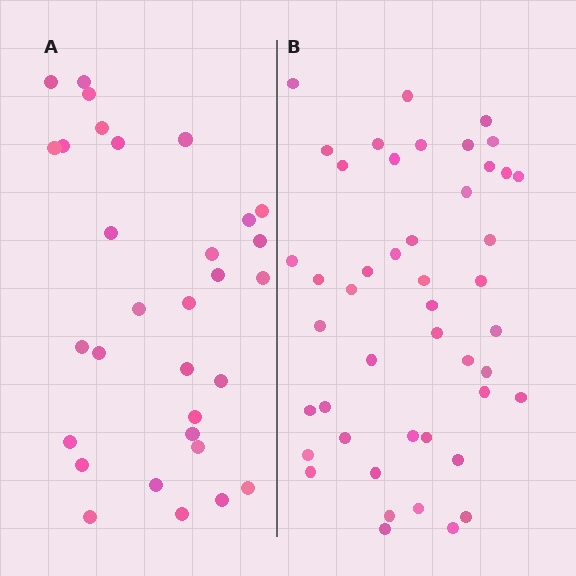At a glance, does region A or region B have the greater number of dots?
Region B (the right region) has more dots.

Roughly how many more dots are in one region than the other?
Region B has approximately 15 more dots than region A.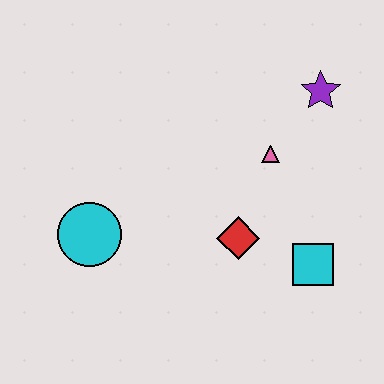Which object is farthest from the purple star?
The cyan circle is farthest from the purple star.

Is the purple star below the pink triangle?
No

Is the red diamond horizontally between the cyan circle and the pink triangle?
Yes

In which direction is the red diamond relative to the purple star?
The red diamond is below the purple star.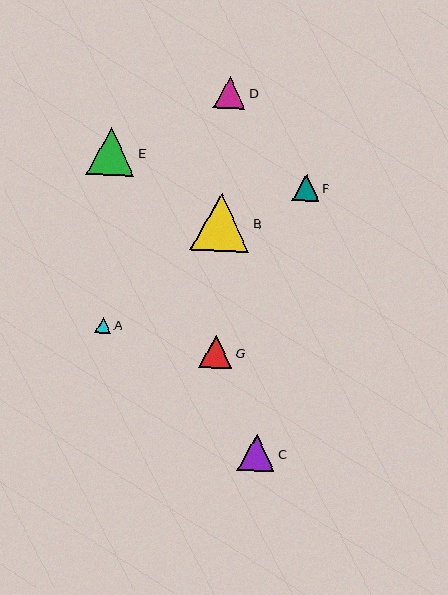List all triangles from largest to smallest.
From largest to smallest: B, E, C, G, D, F, A.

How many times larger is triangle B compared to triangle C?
Triangle B is approximately 1.6 times the size of triangle C.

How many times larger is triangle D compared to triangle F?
Triangle D is approximately 1.2 times the size of triangle F.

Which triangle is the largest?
Triangle B is the largest with a size of approximately 59 pixels.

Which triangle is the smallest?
Triangle A is the smallest with a size of approximately 16 pixels.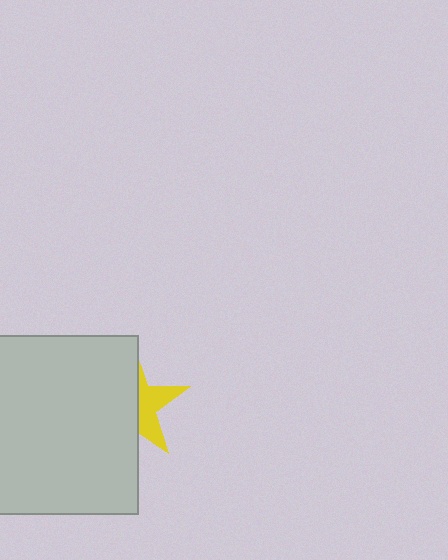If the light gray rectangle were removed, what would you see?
You would see the complete yellow star.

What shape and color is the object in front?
The object in front is a light gray rectangle.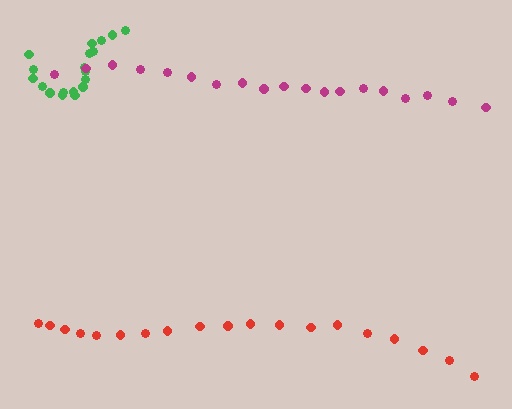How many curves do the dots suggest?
There are 3 distinct paths.